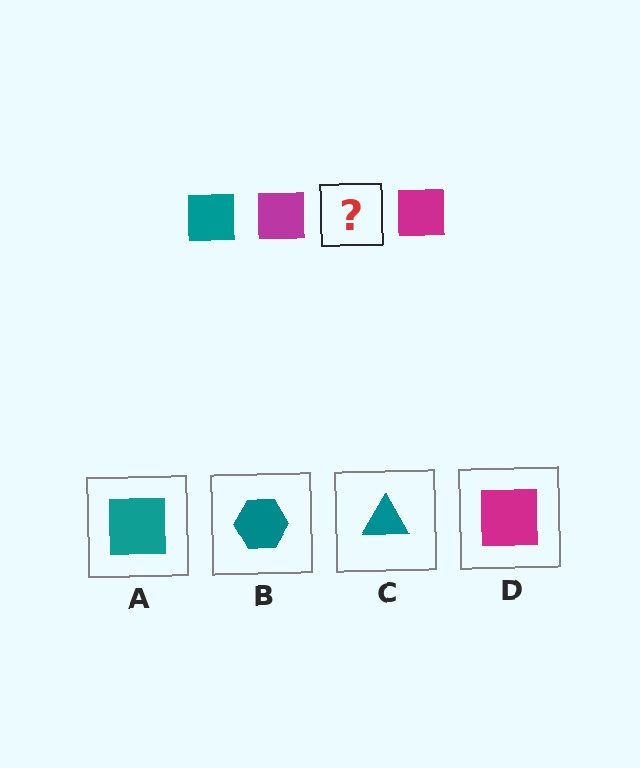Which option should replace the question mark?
Option A.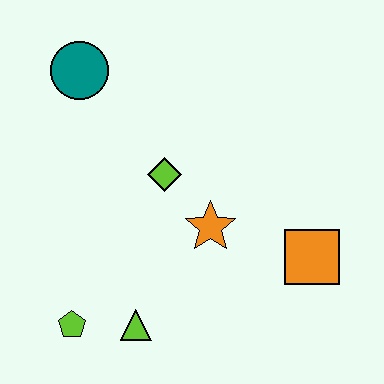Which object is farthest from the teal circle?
The orange square is farthest from the teal circle.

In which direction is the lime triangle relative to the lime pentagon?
The lime triangle is to the right of the lime pentagon.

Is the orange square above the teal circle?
No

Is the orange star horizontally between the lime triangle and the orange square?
Yes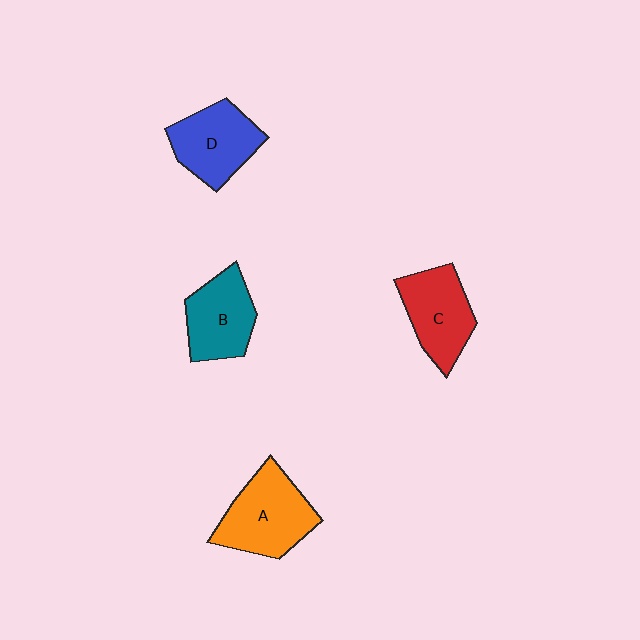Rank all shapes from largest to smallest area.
From largest to smallest: A (orange), D (blue), C (red), B (teal).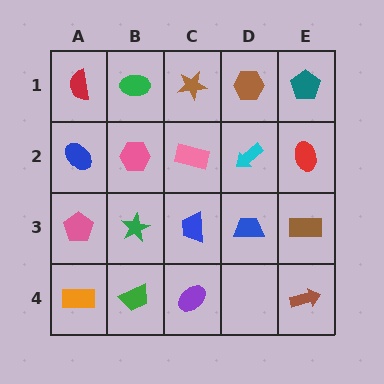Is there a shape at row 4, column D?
No, that cell is empty.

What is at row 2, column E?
A red ellipse.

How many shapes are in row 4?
4 shapes.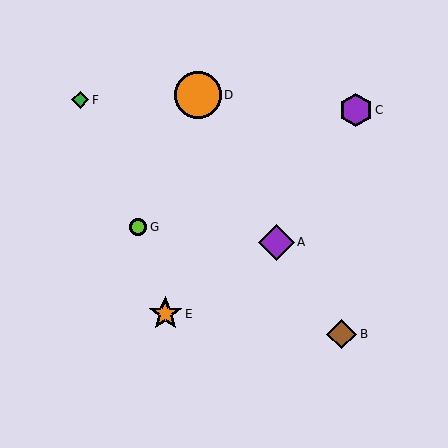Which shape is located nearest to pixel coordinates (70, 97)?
The green diamond (labeled F) at (80, 100) is nearest to that location.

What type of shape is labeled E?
Shape E is an orange star.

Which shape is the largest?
The orange circle (labeled D) is the largest.